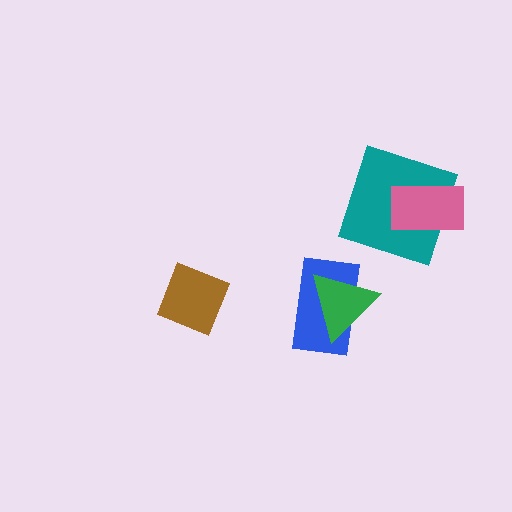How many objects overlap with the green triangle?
1 object overlaps with the green triangle.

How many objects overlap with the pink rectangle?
1 object overlaps with the pink rectangle.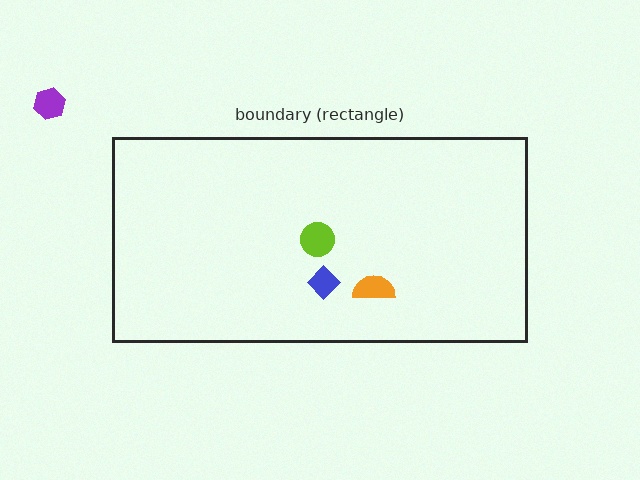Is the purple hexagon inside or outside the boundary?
Outside.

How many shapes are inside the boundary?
3 inside, 1 outside.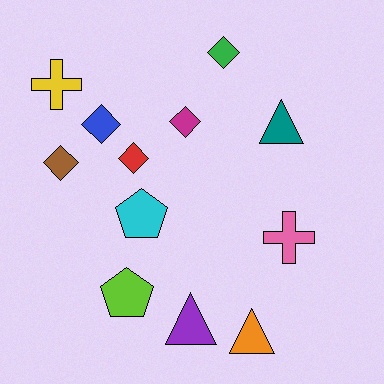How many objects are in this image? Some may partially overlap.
There are 12 objects.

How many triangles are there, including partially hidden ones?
There are 3 triangles.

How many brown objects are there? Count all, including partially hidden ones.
There is 1 brown object.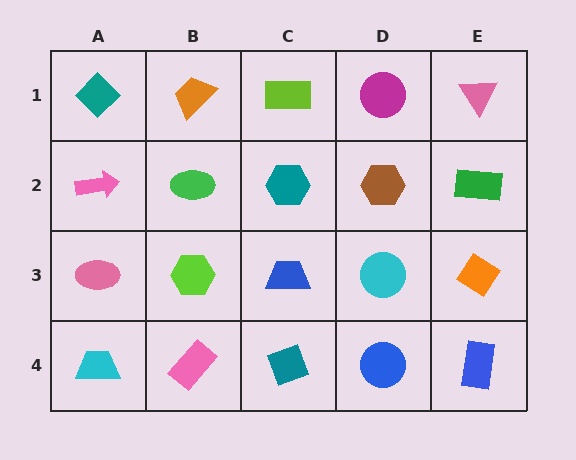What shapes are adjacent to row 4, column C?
A blue trapezoid (row 3, column C), a pink rectangle (row 4, column B), a blue circle (row 4, column D).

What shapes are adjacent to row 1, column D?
A brown hexagon (row 2, column D), a lime rectangle (row 1, column C), a pink triangle (row 1, column E).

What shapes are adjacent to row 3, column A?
A pink arrow (row 2, column A), a cyan trapezoid (row 4, column A), a lime hexagon (row 3, column B).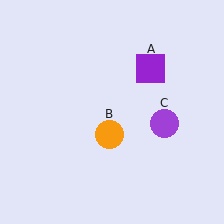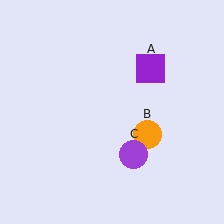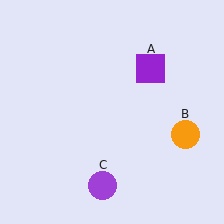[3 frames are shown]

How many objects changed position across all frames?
2 objects changed position: orange circle (object B), purple circle (object C).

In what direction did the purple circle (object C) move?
The purple circle (object C) moved down and to the left.